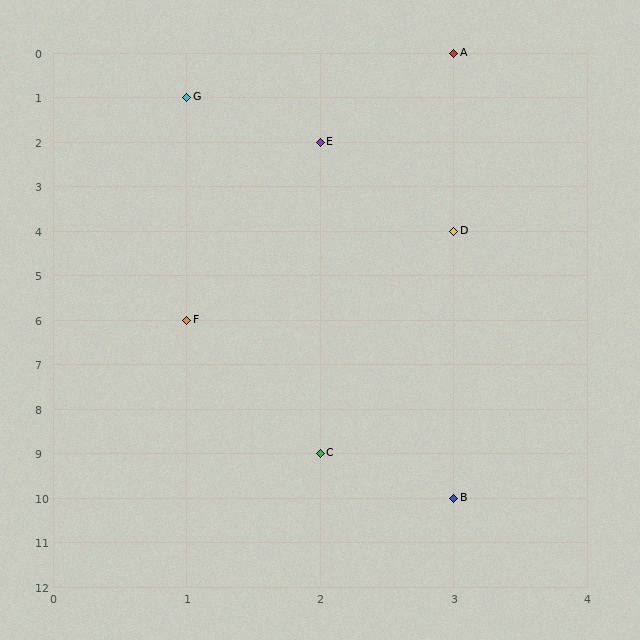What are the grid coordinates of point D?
Point D is at grid coordinates (3, 4).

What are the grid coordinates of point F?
Point F is at grid coordinates (1, 6).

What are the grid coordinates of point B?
Point B is at grid coordinates (3, 10).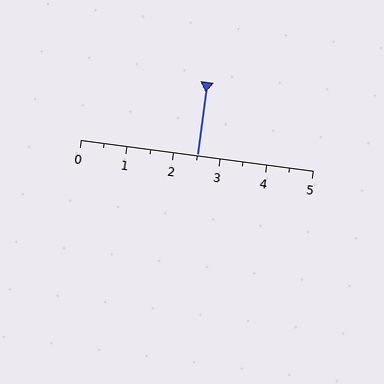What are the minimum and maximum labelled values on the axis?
The axis runs from 0 to 5.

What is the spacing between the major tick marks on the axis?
The major ticks are spaced 1 apart.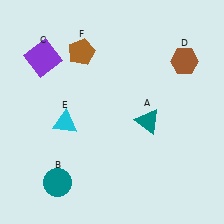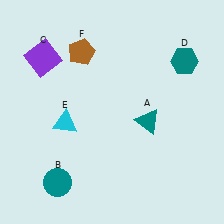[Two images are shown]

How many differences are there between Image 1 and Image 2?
There is 1 difference between the two images.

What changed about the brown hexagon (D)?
In Image 1, D is brown. In Image 2, it changed to teal.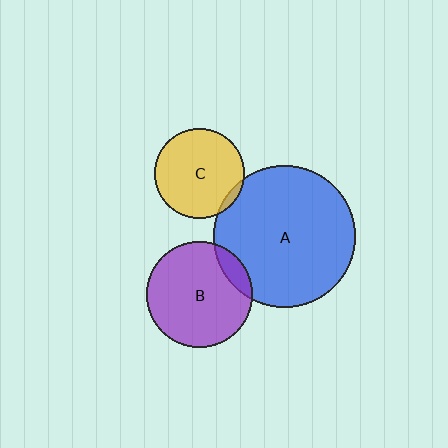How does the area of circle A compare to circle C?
Approximately 2.5 times.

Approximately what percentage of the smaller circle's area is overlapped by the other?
Approximately 5%.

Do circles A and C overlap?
Yes.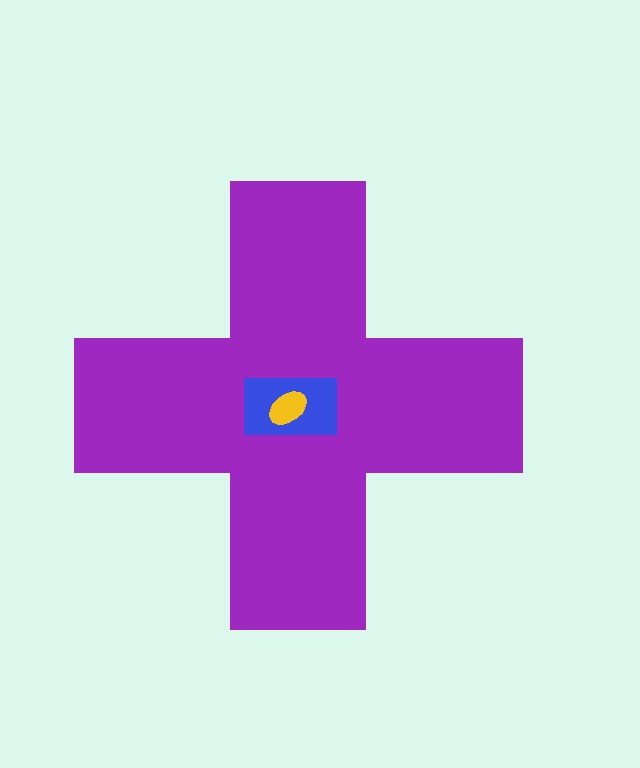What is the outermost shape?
The purple cross.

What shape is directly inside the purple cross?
The blue rectangle.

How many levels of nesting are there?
3.